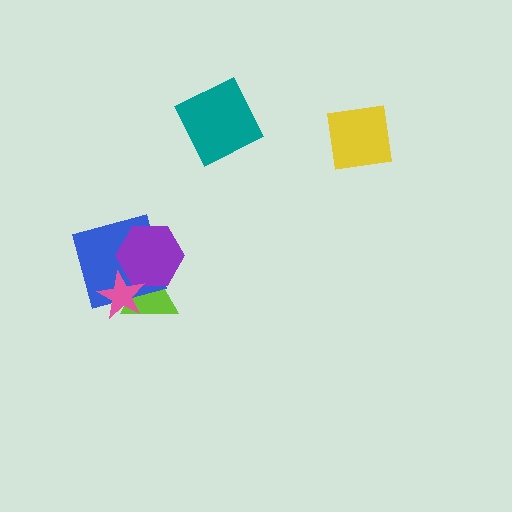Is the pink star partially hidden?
No, no other shape covers it.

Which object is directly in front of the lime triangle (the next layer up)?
The blue square is directly in front of the lime triangle.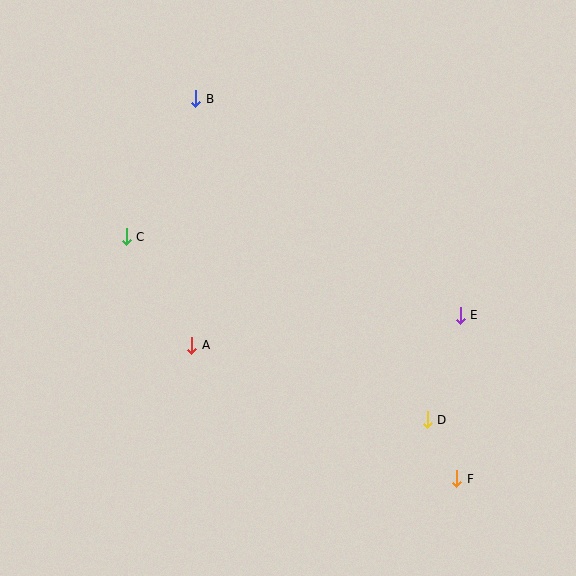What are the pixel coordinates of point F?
Point F is at (457, 479).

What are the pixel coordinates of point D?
Point D is at (427, 420).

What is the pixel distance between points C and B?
The distance between C and B is 155 pixels.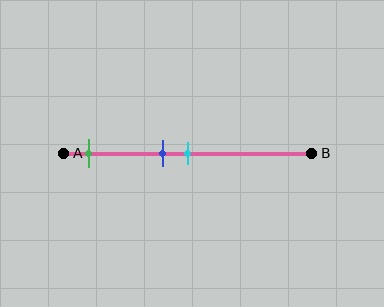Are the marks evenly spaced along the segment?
No, the marks are not evenly spaced.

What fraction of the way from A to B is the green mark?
The green mark is approximately 10% (0.1) of the way from A to B.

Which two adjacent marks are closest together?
The blue and cyan marks are the closest adjacent pair.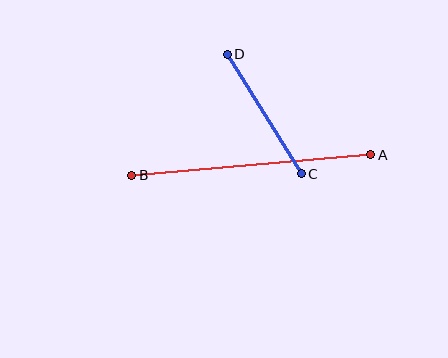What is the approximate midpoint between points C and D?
The midpoint is at approximately (264, 114) pixels.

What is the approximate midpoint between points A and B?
The midpoint is at approximately (251, 165) pixels.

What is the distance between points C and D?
The distance is approximately 140 pixels.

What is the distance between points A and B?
The distance is approximately 239 pixels.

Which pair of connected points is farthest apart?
Points A and B are farthest apart.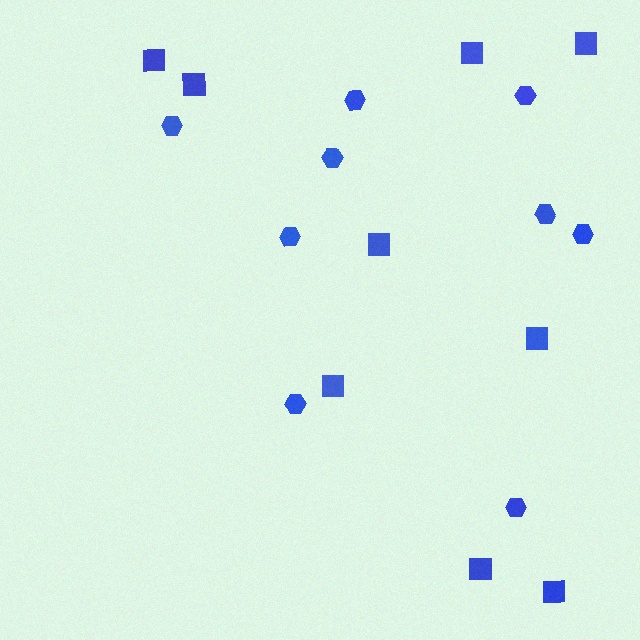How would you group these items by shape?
There are 2 groups: one group of hexagons (9) and one group of squares (9).